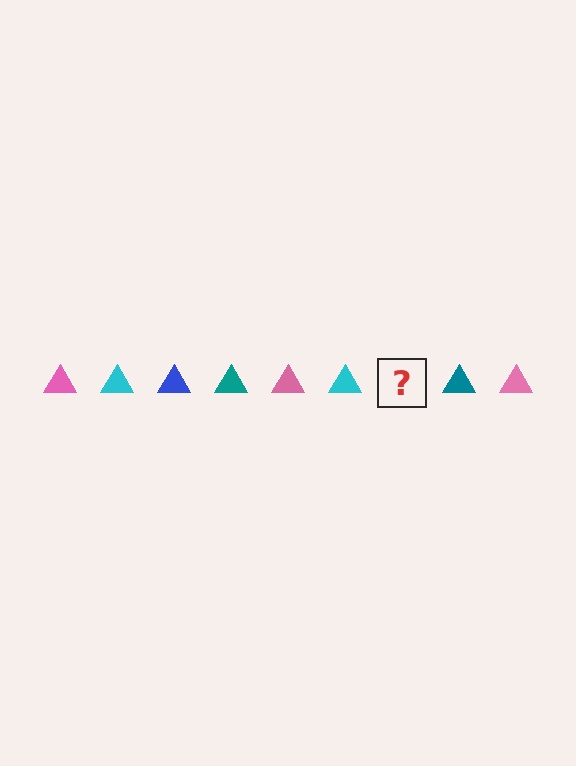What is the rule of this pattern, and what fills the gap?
The rule is that the pattern cycles through pink, cyan, blue, teal triangles. The gap should be filled with a blue triangle.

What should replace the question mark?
The question mark should be replaced with a blue triangle.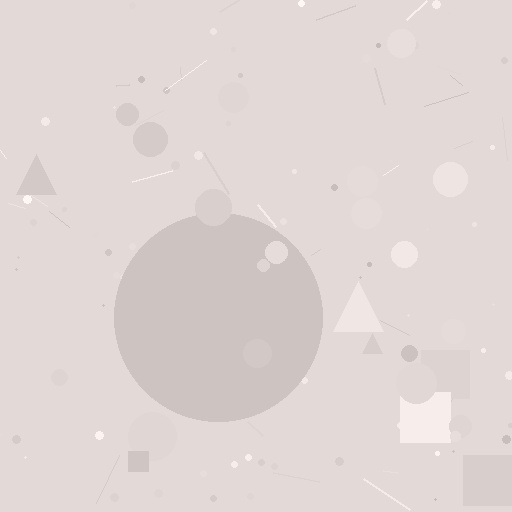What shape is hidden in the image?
A circle is hidden in the image.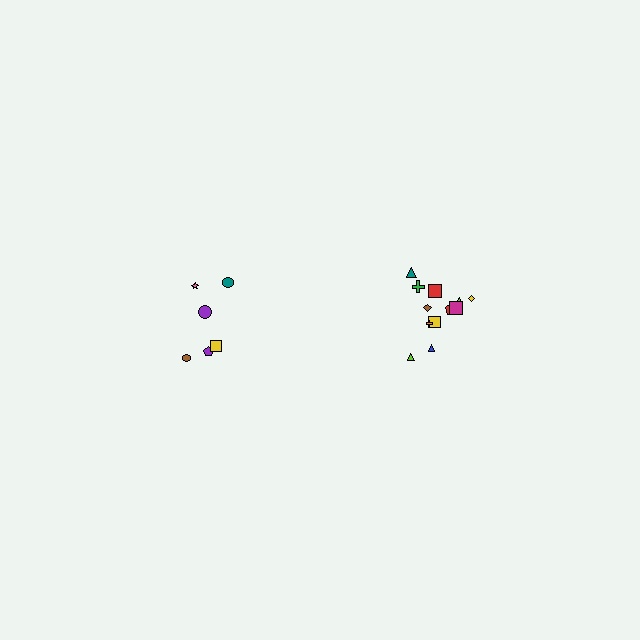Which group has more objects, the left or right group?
The right group.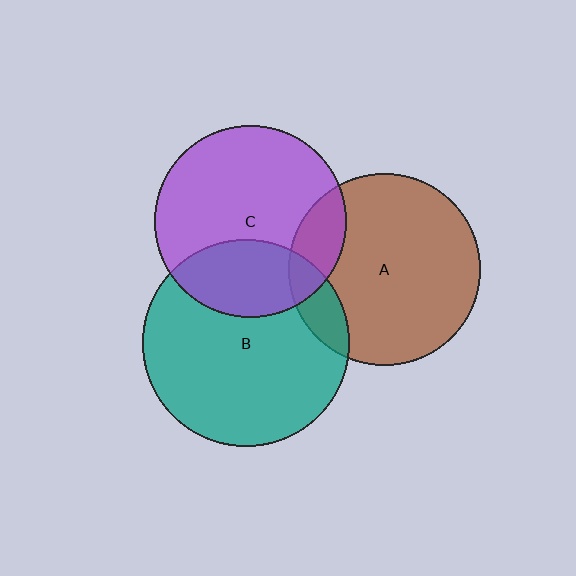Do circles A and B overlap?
Yes.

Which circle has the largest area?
Circle B (teal).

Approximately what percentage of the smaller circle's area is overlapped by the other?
Approximately 10%.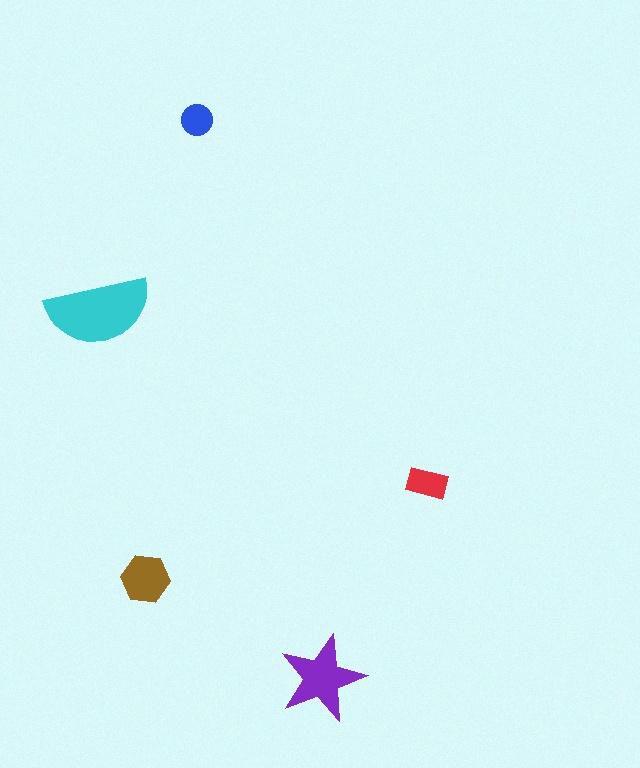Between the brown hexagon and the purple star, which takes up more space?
The purple star.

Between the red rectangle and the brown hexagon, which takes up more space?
The brown hexagon.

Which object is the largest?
The cyan semicircle.